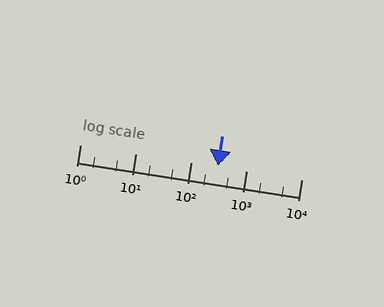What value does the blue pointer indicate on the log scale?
The pointer indicates approximately 310.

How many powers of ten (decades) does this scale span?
The scale spans 4 decades, from 1 to 10000.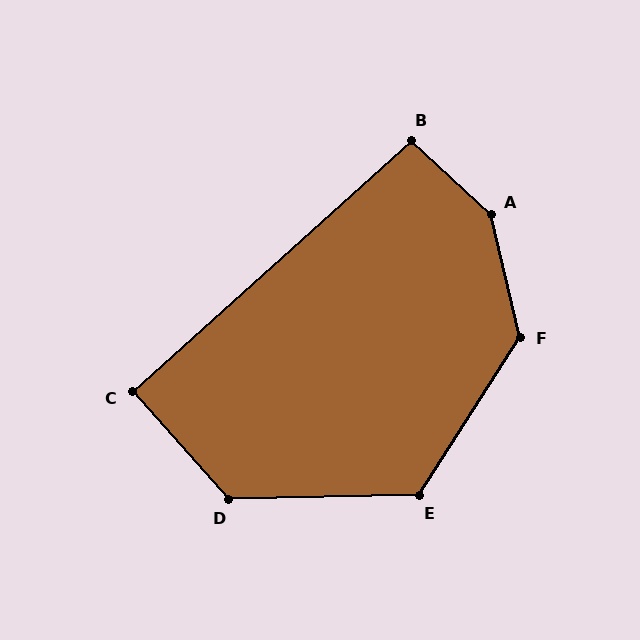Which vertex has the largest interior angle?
A, at approximately 146 degrees.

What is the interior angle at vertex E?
Approximately 124 degrees (obtuse).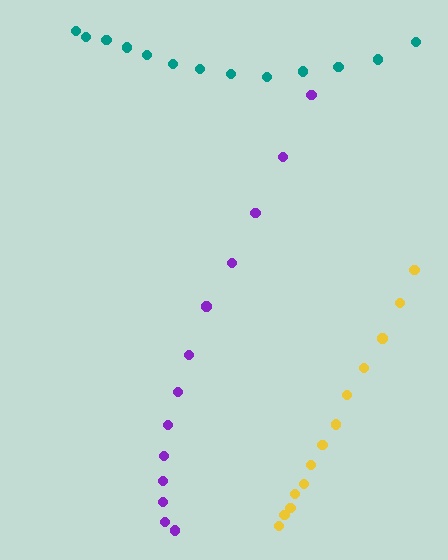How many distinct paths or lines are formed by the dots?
There are 3 distinct paths.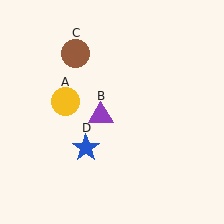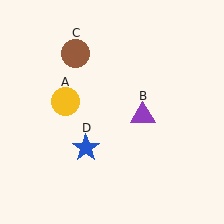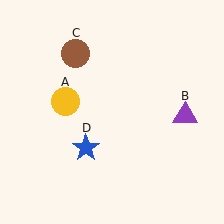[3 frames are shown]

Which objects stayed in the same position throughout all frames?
Yellow circle (object A) and brown circle (object C) and blue star (object D) remained stationary.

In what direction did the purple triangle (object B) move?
The purple triangle (object B) moved right.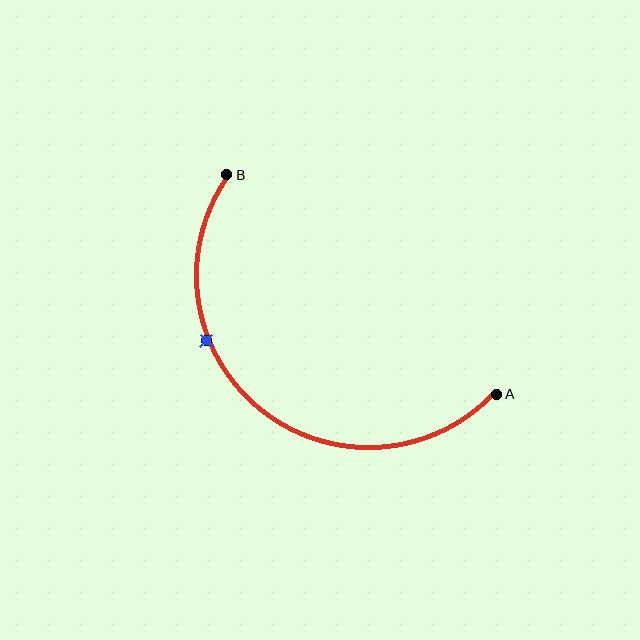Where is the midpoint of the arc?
The arc midpoint is the point on the curve farthest from the straight line joining A and B. It sits below and to the left of that line.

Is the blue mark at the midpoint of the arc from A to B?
No. The blue mark lies on the arc but is closer to endpoint B. The arc midpoint would be at the point on the curve equidistant along the arc from both A and B.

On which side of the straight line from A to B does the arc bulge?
The arc bulges below and to the left of the straight line connecting A and B.